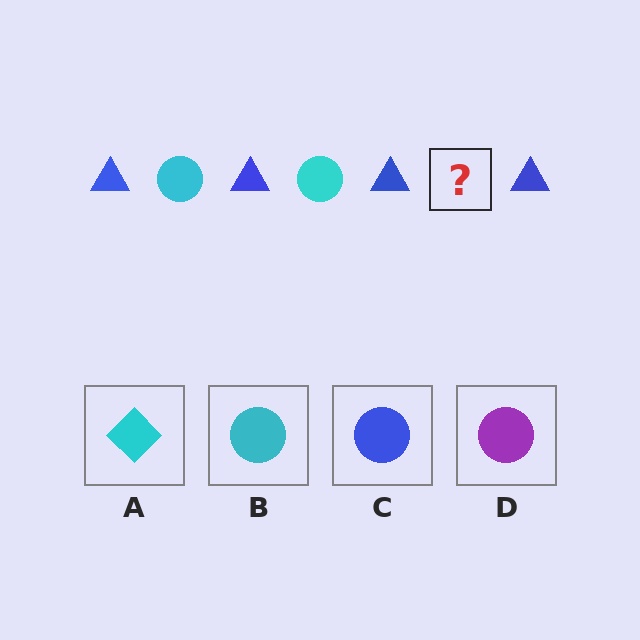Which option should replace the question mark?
Option B.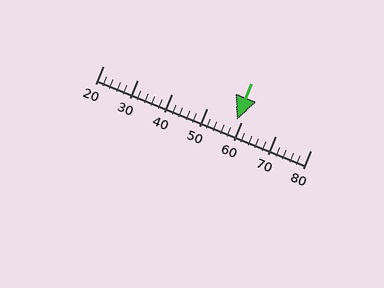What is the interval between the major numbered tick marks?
The major tick marks are spaced 10 units apart.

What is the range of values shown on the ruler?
The ruler shows values from 20 to 80.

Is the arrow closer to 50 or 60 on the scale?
The arrow is closer to 60.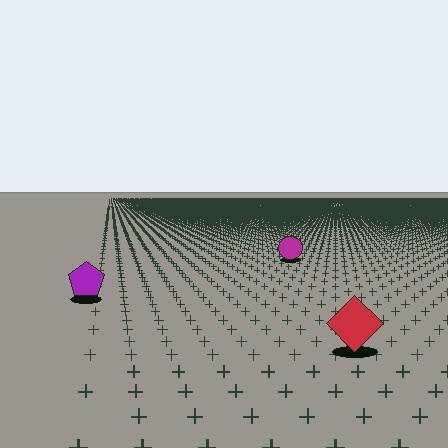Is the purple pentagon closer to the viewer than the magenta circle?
Yes. The purple pentagon is closer — you can tell from the texture gradient: the ground texture is coarser near it.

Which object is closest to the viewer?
The red diamond is closest. The texture marks near it are larger and more spread out.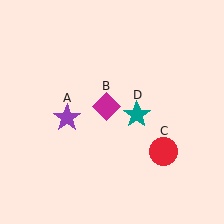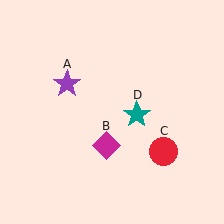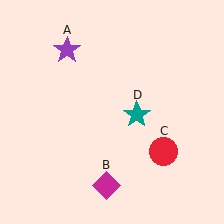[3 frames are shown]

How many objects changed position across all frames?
2 objects changed position: purple star (object A), magenta diamond (object B).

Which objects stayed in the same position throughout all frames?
Red circle (object C) and teal star (object D) remained stationary.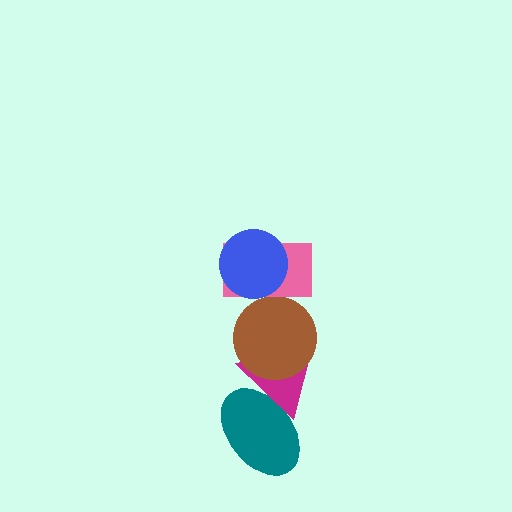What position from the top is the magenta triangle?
The magenta triangle is 4th from the top.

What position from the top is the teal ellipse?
The teal ellipse is 5th from the top.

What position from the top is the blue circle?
The blue circle is 1st from the top.